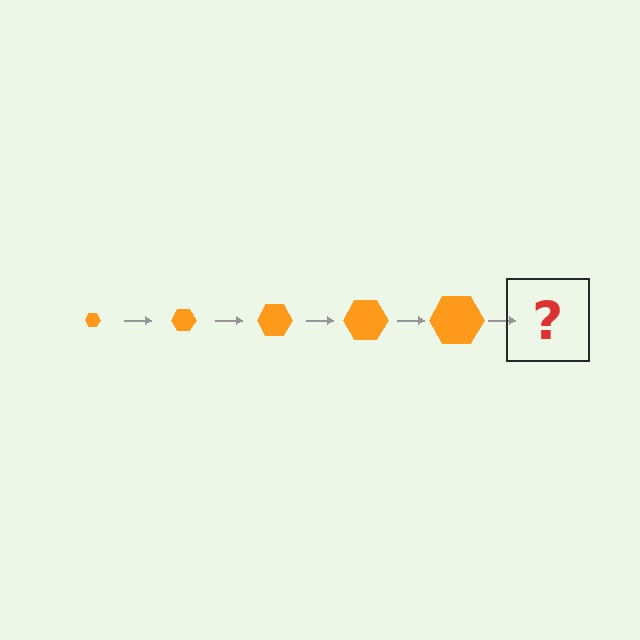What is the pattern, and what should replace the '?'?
The pattern is that the hexagon gets progressively larger each step. The '?' should be an orange hexagon, larger than the previous one.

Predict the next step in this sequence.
The next step is an orange hexagon, larger than the previous one.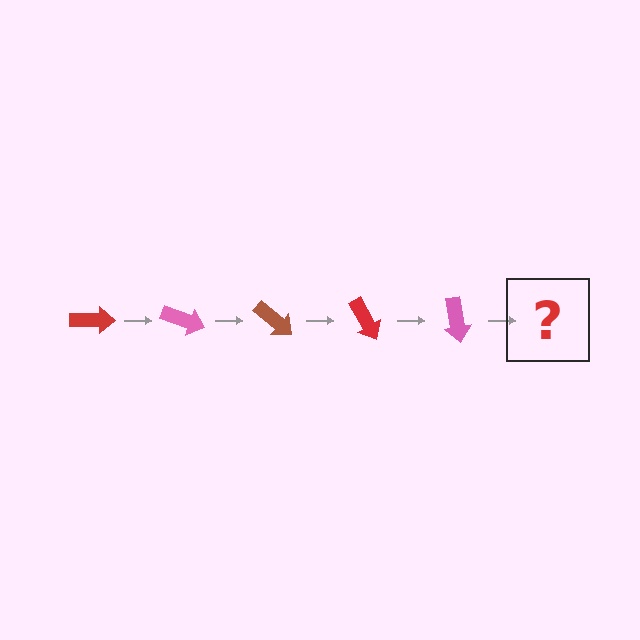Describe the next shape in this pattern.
It should be a brown arrow, rotated 100 degrees from the start.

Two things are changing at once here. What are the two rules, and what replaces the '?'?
The two rules are that it rotates 20 degrees each step and the color cycles through red, pink, and brown. The '?' should be a brown arrow, rotated 100 degrees from the start.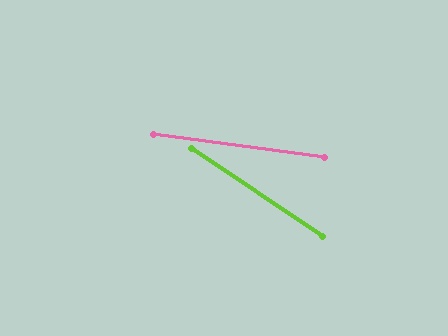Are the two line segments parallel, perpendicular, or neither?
Neither parallel nor perpendicular — they differ by about 26°.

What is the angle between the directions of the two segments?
Approximately 26 degrees.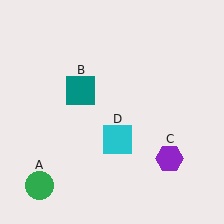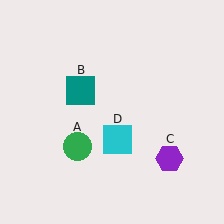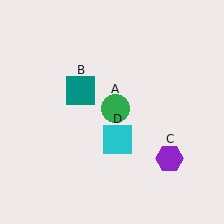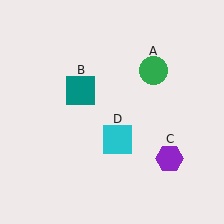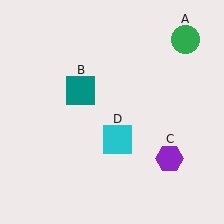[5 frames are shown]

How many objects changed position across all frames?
1 object changed position: green circle (object A).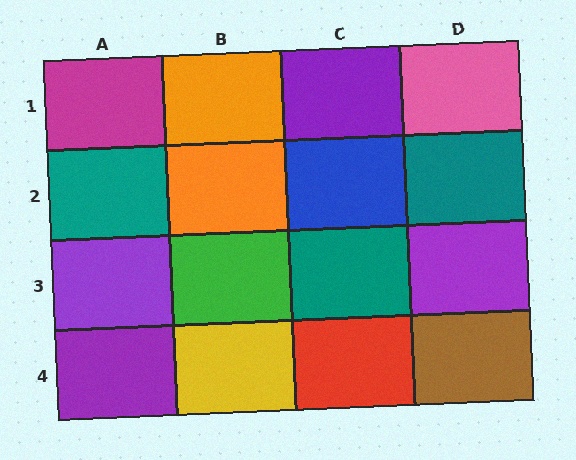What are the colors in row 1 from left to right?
Magenta, orange, purple, pink.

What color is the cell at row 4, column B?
Yellow.